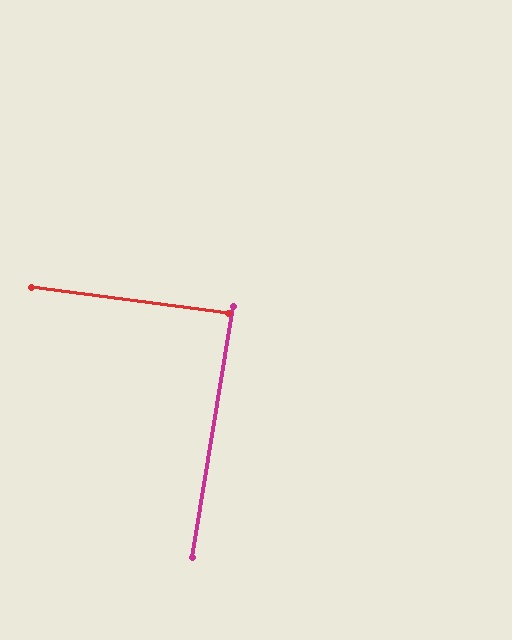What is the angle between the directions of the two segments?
Approximately 88 degrees.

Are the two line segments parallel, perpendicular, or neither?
Perpendicular — they meet at approximately 88°.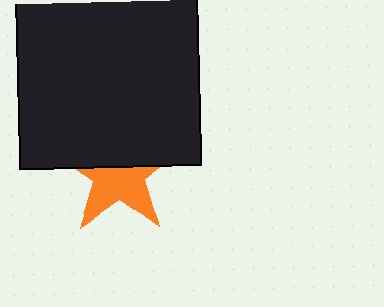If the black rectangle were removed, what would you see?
You would see the complete orange star.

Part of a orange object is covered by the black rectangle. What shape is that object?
It is a star.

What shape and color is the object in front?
The object in front is a black rectangle.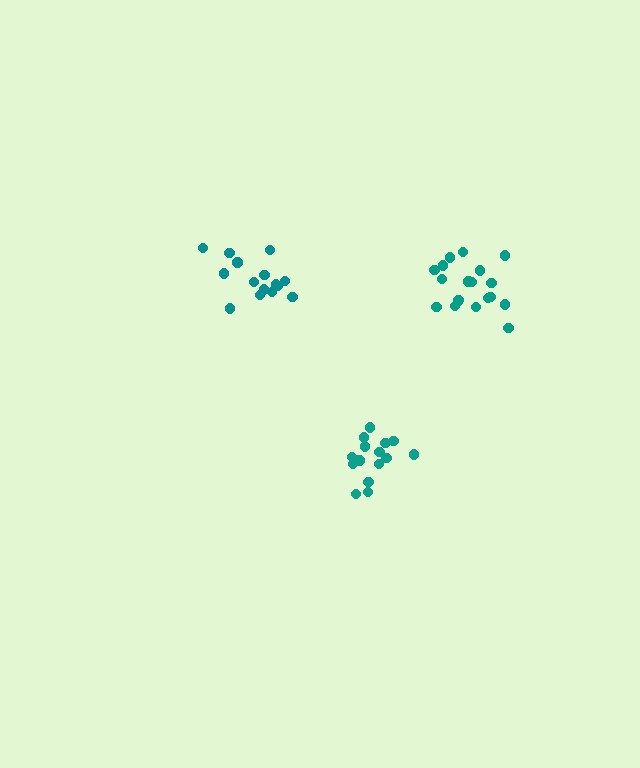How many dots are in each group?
Group 1: 19 dots, Group 2: 15 dots, Group 3: 15 dots (49 total).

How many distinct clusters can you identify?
There are 3 distinct clusters.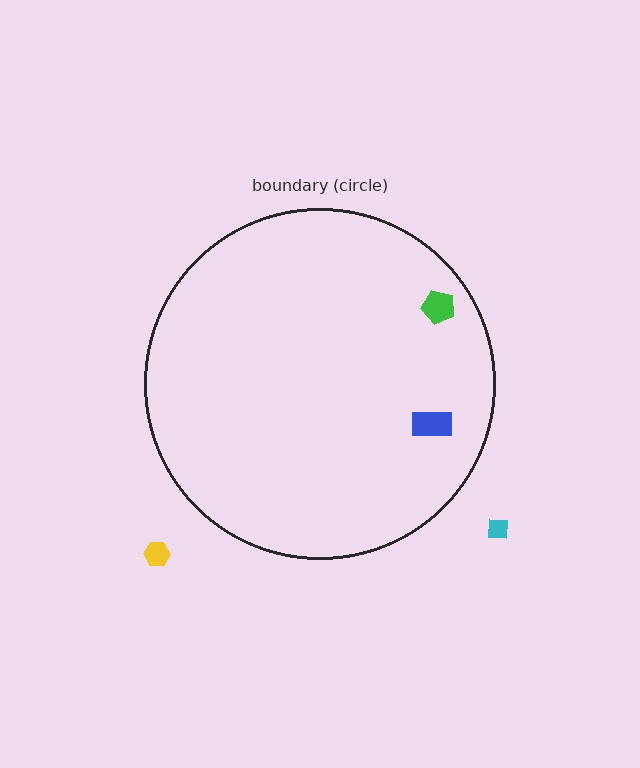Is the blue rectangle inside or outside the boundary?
Inside.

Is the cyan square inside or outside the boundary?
Outside.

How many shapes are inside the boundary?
2 inside, 2 outside.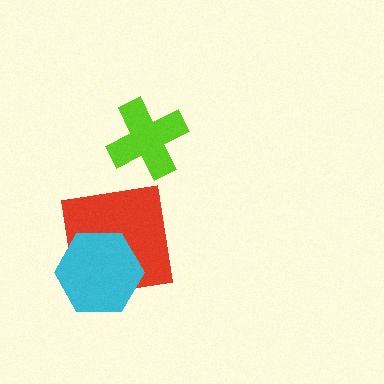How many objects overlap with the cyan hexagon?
1 object overlaps with the cyan hexagon.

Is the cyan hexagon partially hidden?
No, no other shape covers it.